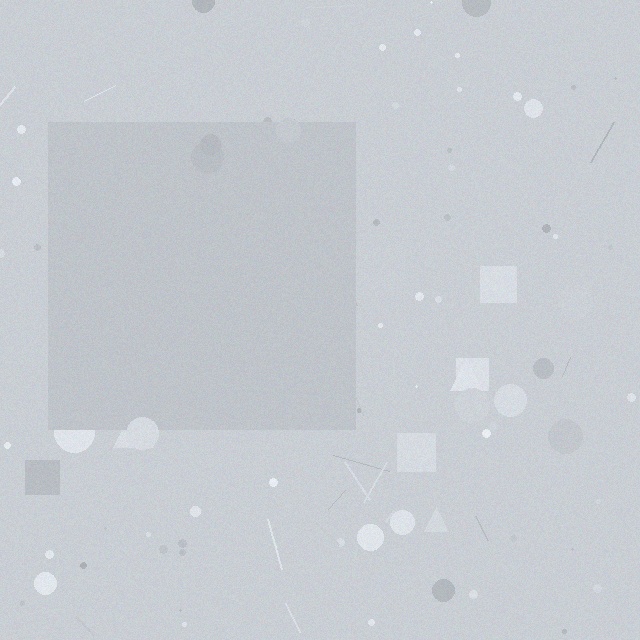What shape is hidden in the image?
A square is hidden in the image.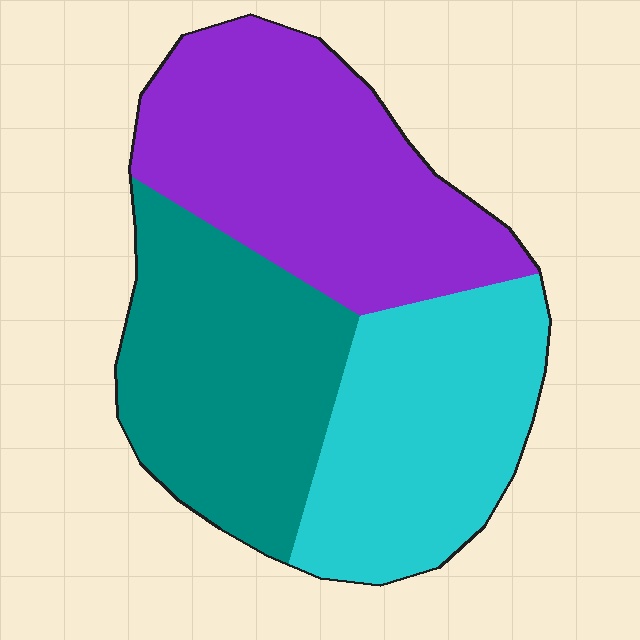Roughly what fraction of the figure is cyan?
Cyan takes up between a sixth and a third of the figure.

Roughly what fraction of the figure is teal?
Teal covers 32% of the figure.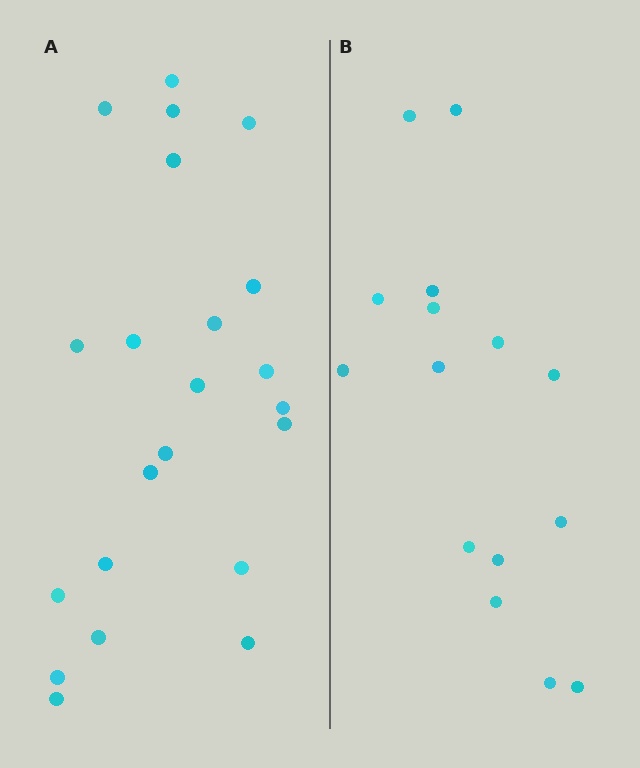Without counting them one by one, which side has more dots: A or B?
Region A (the left region) has more dots.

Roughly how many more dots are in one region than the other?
Region A has roughly 8 or so more dots than region B.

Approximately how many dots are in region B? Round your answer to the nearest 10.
About 20 dots. (The exact count is 15, which rounds to 20.)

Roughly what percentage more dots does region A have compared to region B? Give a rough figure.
About 45% more.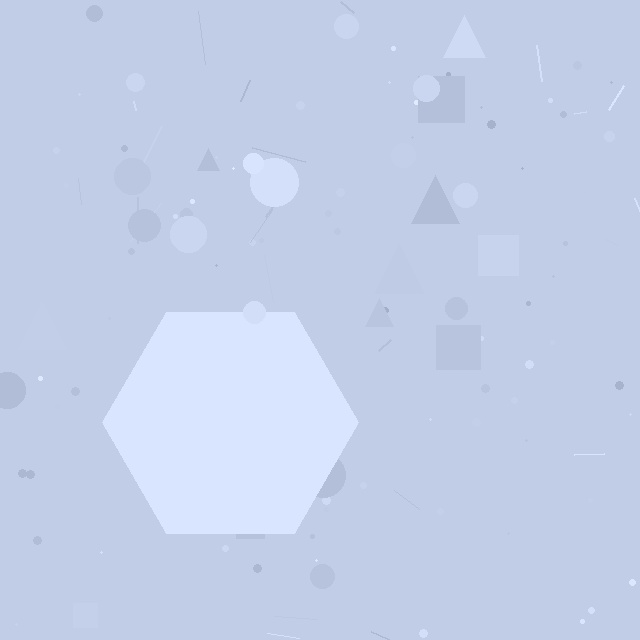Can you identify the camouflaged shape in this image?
The camouflaged shape is a hexagon.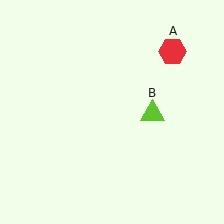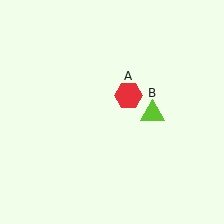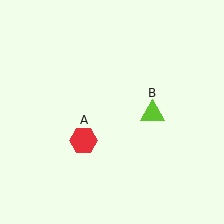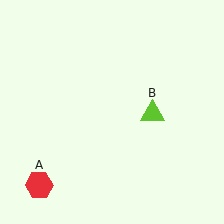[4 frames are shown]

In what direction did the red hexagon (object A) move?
The red hexagon (object A) moved down and to the left.